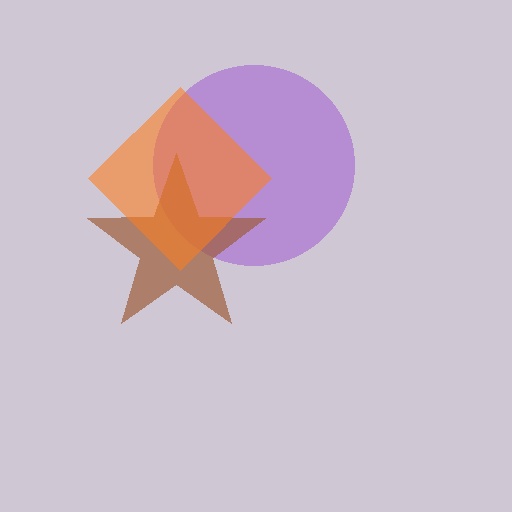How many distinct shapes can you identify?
There are 3 distinct shapes: a purple circle, a brown star, an orange diamond.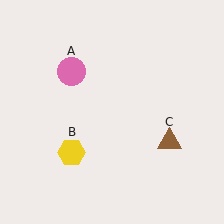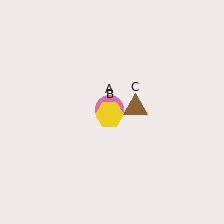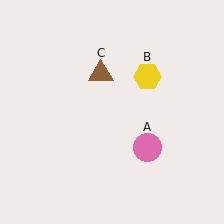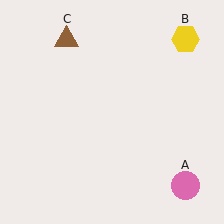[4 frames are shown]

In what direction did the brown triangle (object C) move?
The brown triangle (object C) moved up and to the left.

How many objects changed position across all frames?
3 objects changed position: pink circle (object A), yellow hexagon (object B), brown triangle (object C).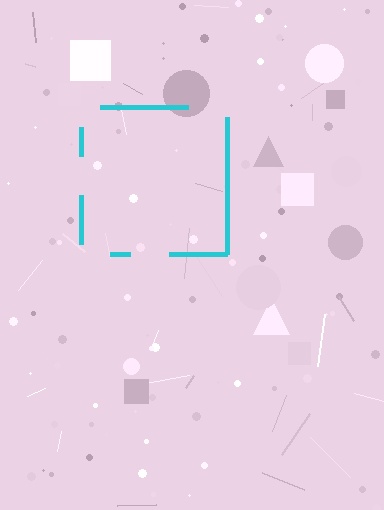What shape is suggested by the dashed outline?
The dashed outline suggests a square.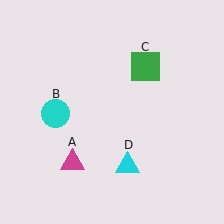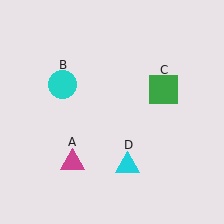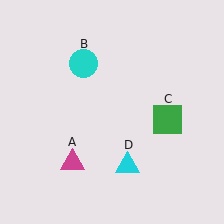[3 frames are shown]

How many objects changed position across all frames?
2 objects changed position: cyan circle (object B), green square (object C).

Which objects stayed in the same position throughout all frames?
Magenta triangle (object A) and cyan triangle (object D) remained stationary.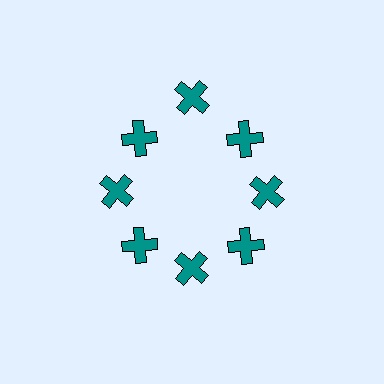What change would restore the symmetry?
The symmetry would be restored by moving it inward, back onto the ring so that all 8 crosses sit at equal angles and equal distance from the center.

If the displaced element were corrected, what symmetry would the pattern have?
It would have 8-fold rotational symmetry — the pattern would map onto itself every 45 degrees.